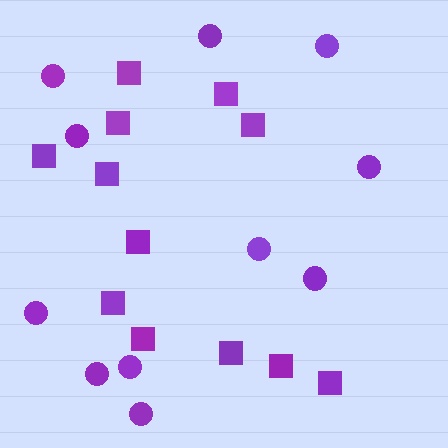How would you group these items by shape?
There are 2 groups: one group of squares (12) and one group of circles (11).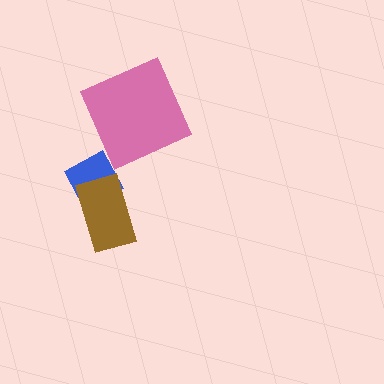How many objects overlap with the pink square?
0 objects overlap with the pink square.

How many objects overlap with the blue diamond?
1 object overlaps with the blue diamond.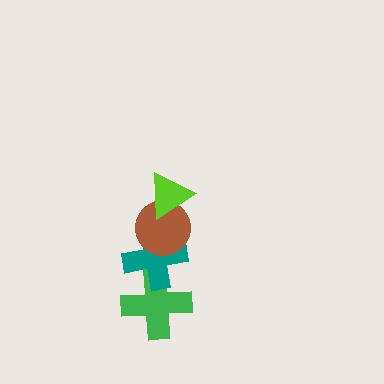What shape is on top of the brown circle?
The lime triangle is on top of the brown circle.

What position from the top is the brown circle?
The brown circle is 2nd from the top.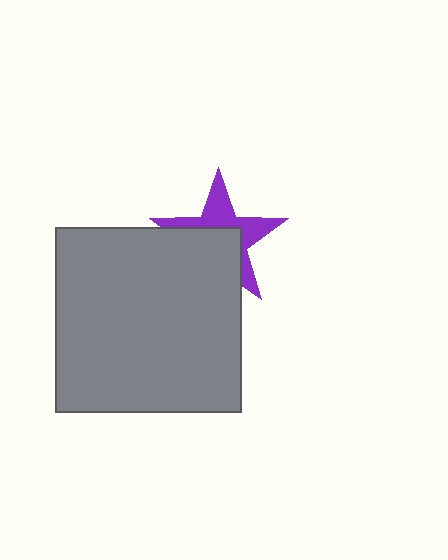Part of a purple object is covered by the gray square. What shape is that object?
It is a star.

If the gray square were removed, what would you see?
You would see the complete purple star.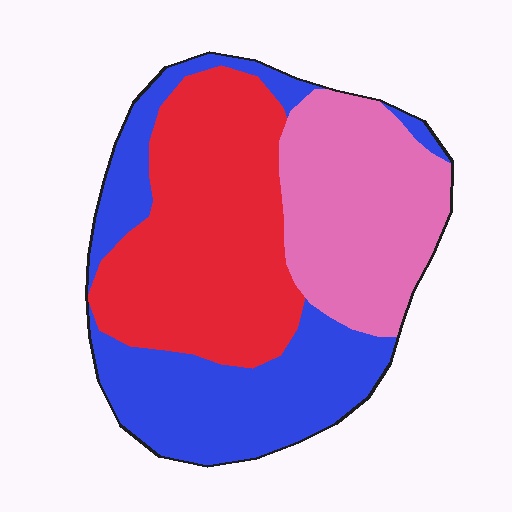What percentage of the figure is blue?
Blue covers about 35% of the figure.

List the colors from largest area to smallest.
From largest to smallest: red, blue, pink.